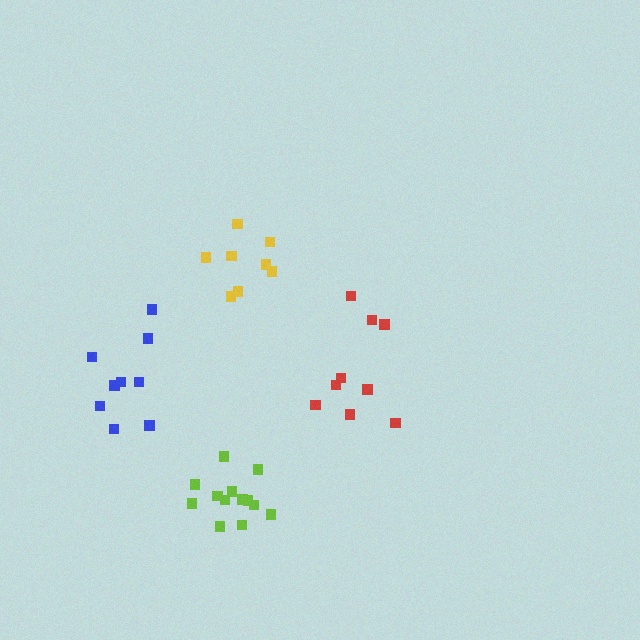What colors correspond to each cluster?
The clusters are colored: red, yellow, blue, lime.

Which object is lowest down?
The lime cluster is bottommost.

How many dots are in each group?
Group 1: 9 dots, Group 2: 8 dots, Group 3: 9 dots, Group 4: 13 dots (39 total).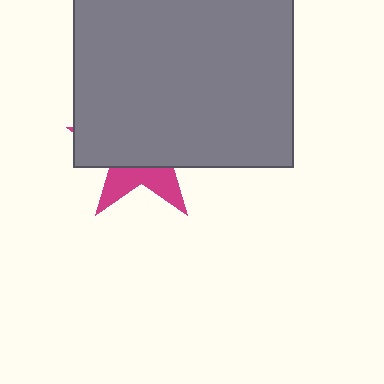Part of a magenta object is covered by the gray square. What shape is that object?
It is a star.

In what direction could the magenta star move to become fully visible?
The magenta star could move down. That would shift it out from behind the gray square entirely.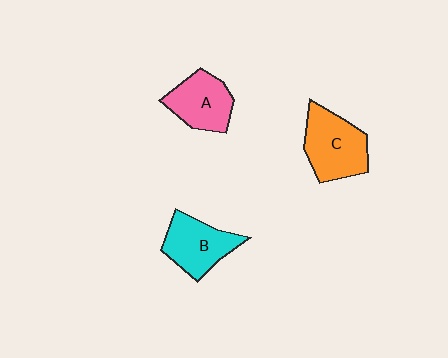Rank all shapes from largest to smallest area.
From largest to smallest: C (orange), B (cyan), A (pink).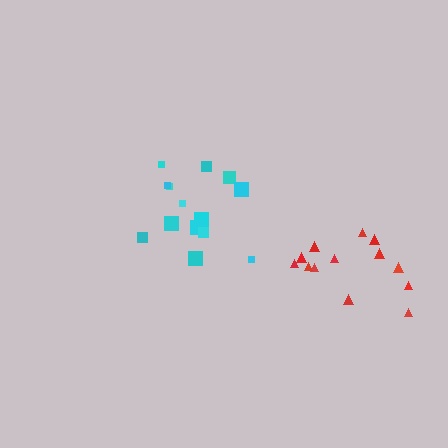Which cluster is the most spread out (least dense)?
Red.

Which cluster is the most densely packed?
Cyan.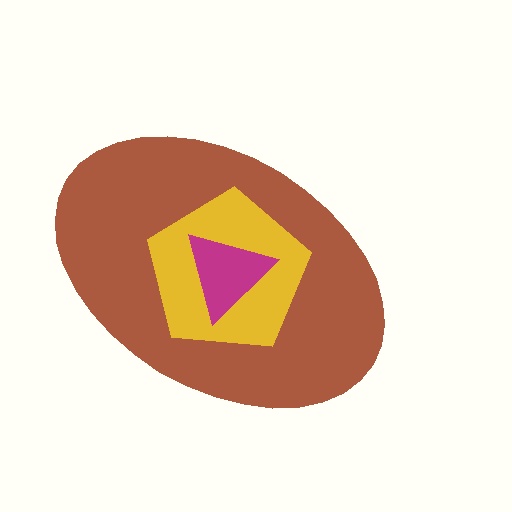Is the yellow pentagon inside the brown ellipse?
Yes.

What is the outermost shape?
The brown ellipse.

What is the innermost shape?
The magenta triangle.